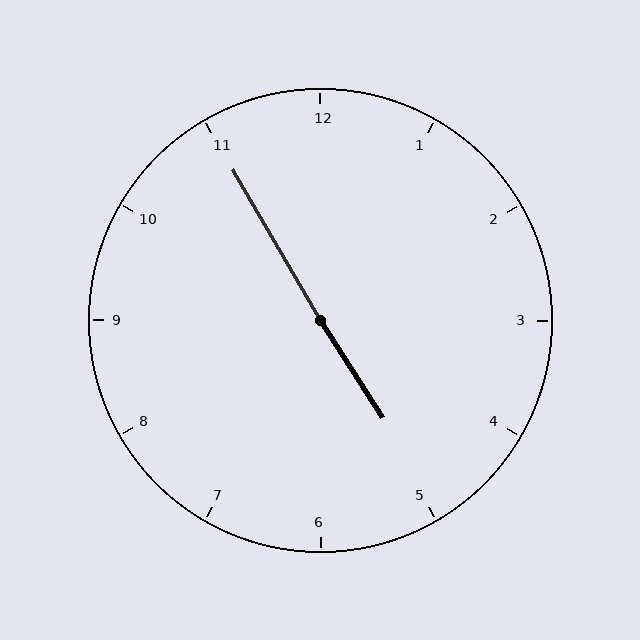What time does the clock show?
4:55.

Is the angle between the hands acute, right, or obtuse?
It is obtuse.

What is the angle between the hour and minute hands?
Approximately 178 degrees.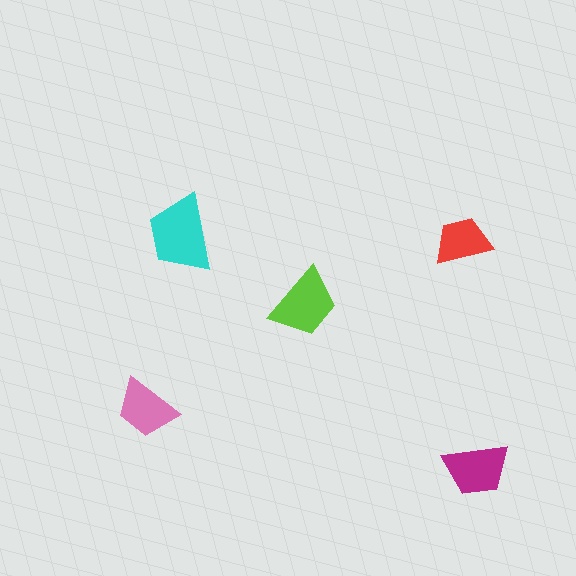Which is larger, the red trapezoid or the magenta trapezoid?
The magenta one.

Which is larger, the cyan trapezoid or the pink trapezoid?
The cyan one.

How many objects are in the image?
There are 5 objects in the image.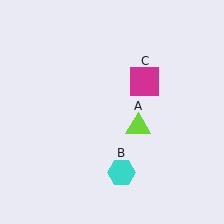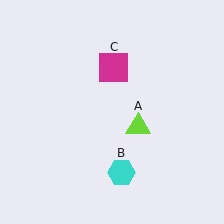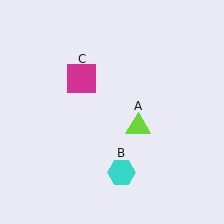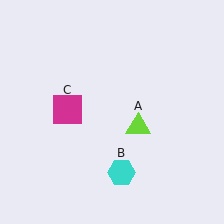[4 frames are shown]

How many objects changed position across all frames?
1 object changed position: magenta square (object C).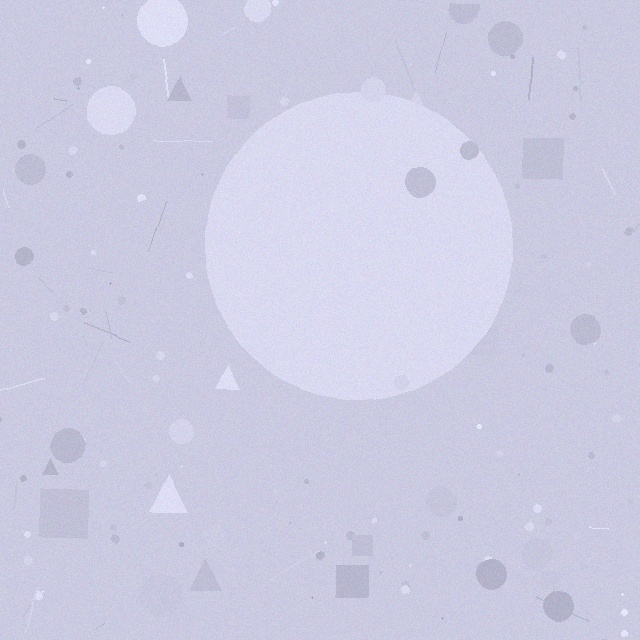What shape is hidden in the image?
A circle is hidden in the image.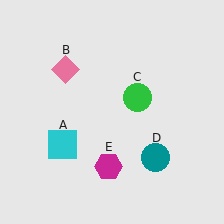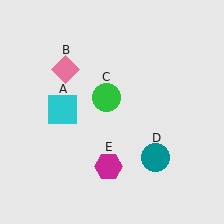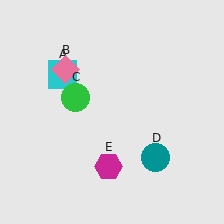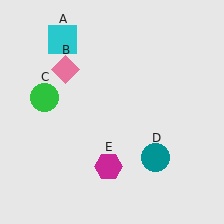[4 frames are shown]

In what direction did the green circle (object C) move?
The green circle (object C) moved left.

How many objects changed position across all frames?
2 objects changed position: cyan square (object A), green circle (object C).